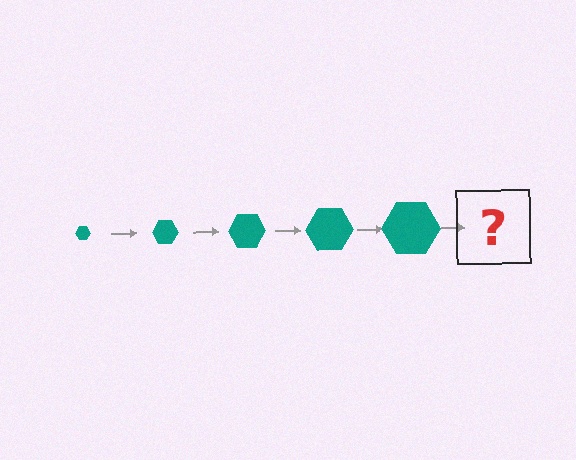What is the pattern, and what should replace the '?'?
The pattern is that the hexagon gets progressively larger each step. The '?' should be a teal hexagon, larger than the previous one.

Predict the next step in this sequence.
The next step is a teal hexagon, larger than the previous one.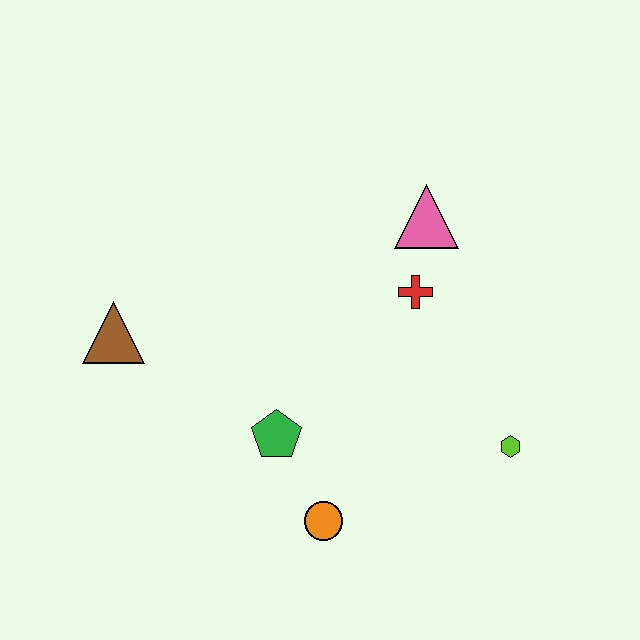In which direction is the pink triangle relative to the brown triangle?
The pink triangle is to the right of the brown triangle.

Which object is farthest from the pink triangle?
The brown triangle is farthest from the pink triangle.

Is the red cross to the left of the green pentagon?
No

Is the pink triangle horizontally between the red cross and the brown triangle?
No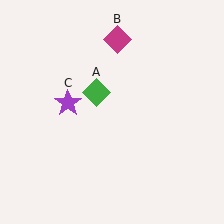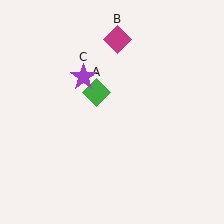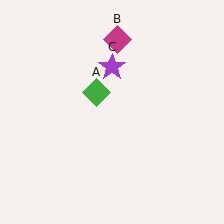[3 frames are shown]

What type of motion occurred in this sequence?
The purple star (object C) rotated clockwise around the center of the scene.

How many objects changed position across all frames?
1 object changed position: purple star (object C).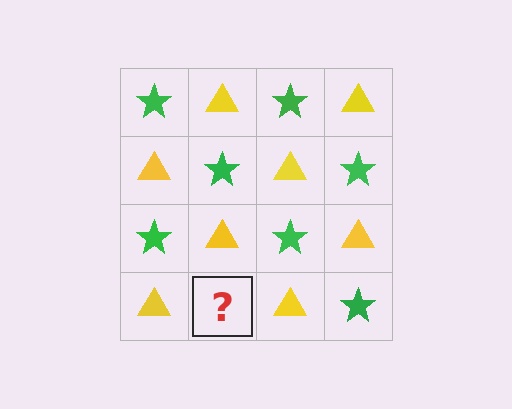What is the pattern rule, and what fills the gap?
The rule is that it alternates green star and yellow triangle in a checkerboard pattern. The gap should be filled with a green star.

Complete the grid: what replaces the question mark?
The question mark should be replaced with a green star.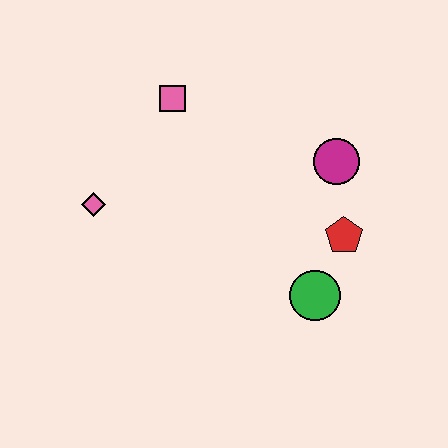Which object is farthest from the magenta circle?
The pink diamond is farthest from the magenta circle.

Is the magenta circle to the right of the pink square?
Yes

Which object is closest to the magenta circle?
The red pentagon is closest to the magenta circle.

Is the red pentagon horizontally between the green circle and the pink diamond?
No